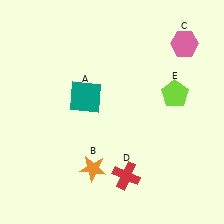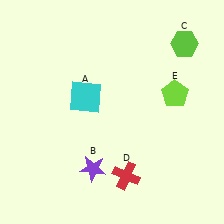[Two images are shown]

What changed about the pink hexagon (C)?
In Image 1, C is pink. In Image 2, it changed to lime.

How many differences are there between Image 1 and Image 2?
There are 3 differences between the two images.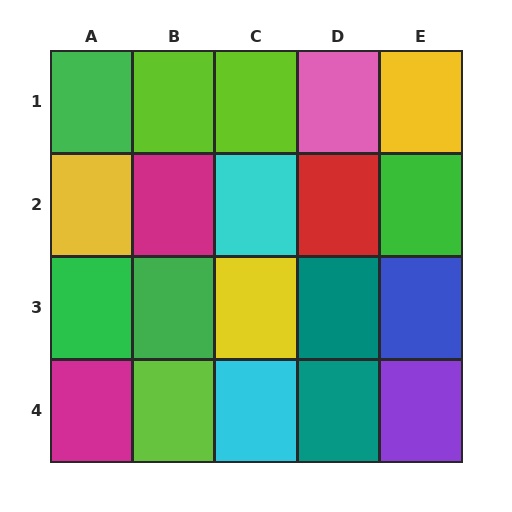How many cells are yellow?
3 cells are yellow.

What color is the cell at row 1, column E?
Yellow.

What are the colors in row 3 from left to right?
Green, green, yellow, teal, blue.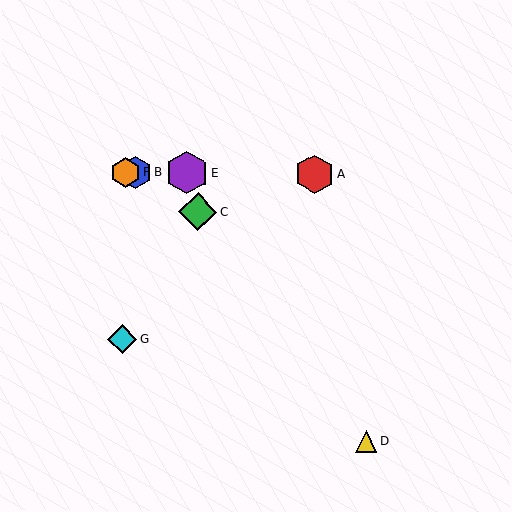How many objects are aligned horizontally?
4 objects (A, B, E, F) are aligned horizontally.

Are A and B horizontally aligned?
Yes, both are at y≈174.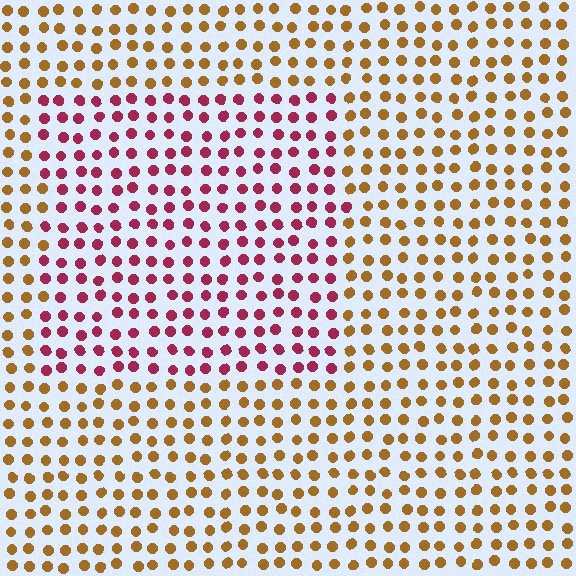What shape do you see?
I see a rectangle.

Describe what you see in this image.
The image is filled with small brown elements in a uniform arrangement. A rectangle-shaped region is visible where the elements are tinted to a slightly different hue, forming a subtle color boundary.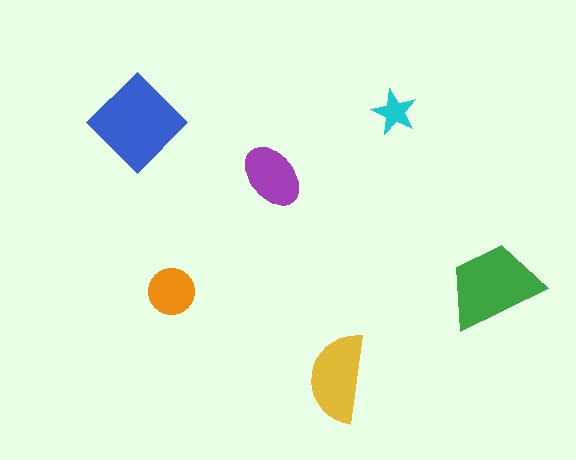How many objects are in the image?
There are 6 objects in the image.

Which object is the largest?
The blue diamond.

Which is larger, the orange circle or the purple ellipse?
The purple ellipse.